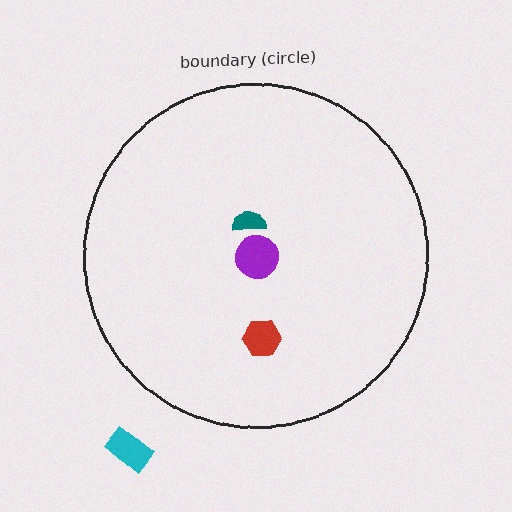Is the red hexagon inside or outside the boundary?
Inside.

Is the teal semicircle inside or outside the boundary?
Inside.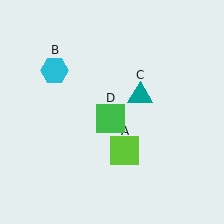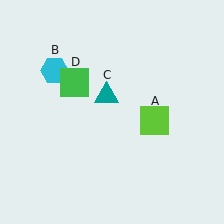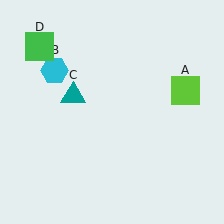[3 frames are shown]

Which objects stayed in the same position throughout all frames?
Cyan hexagon (object B) remained stationary.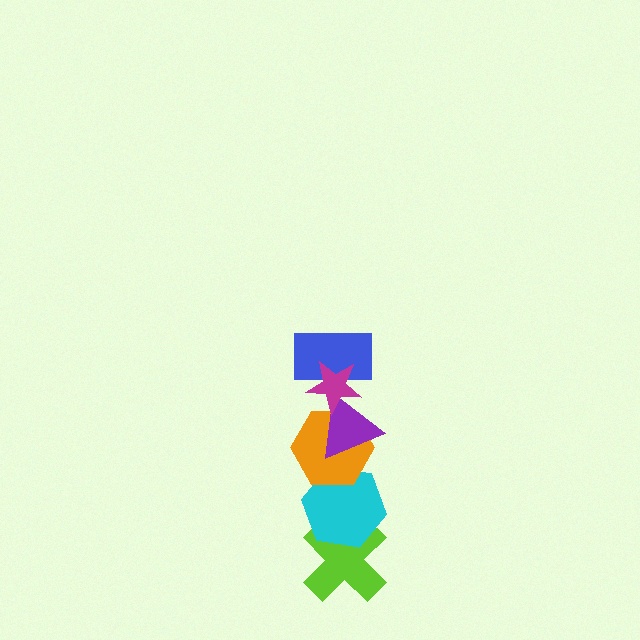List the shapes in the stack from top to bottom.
From top to bottom: the magenta star, the blue rectangle, the purple triangle, the orange hexagon, the cyan hexagon, the lime cross.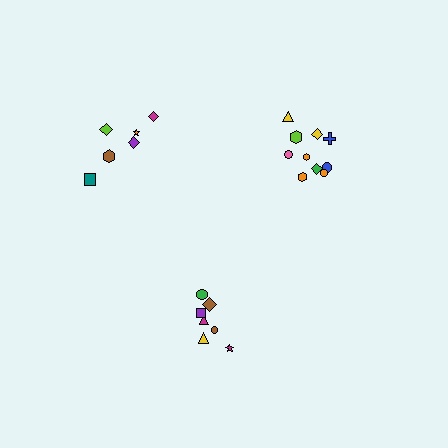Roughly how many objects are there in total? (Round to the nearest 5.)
Roughly 25 objects in total.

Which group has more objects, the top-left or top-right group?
The top-right group.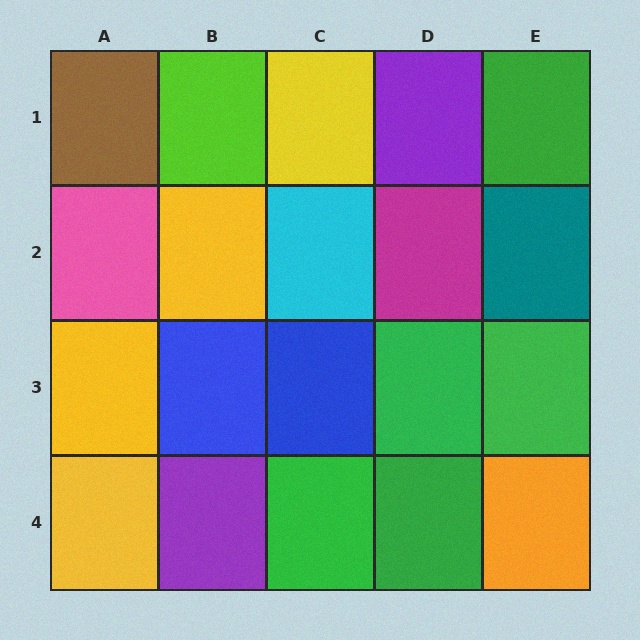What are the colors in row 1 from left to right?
Brown, lime, yellow, purple, green.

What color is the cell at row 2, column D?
Magenta.